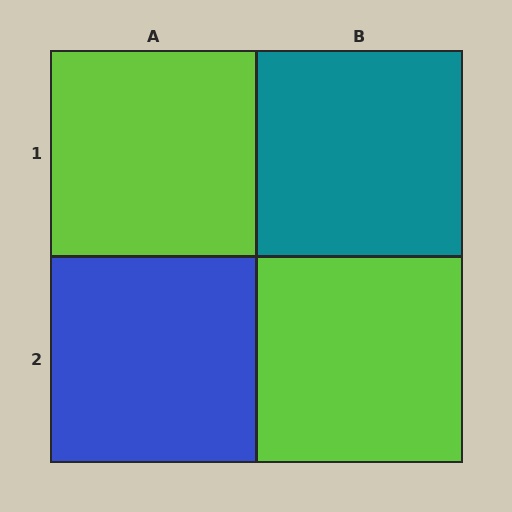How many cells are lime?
2 cells are lime.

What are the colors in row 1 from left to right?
Lime, teal.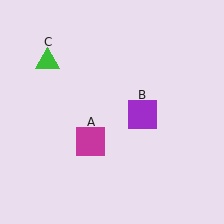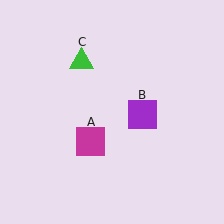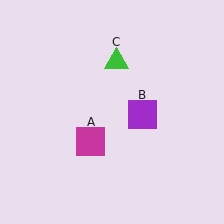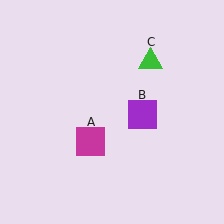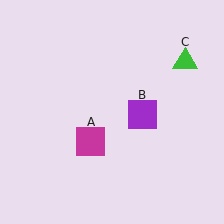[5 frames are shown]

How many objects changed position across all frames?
1 object changed position: green triangle (object C).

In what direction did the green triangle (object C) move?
The green triangle (object C) moved right.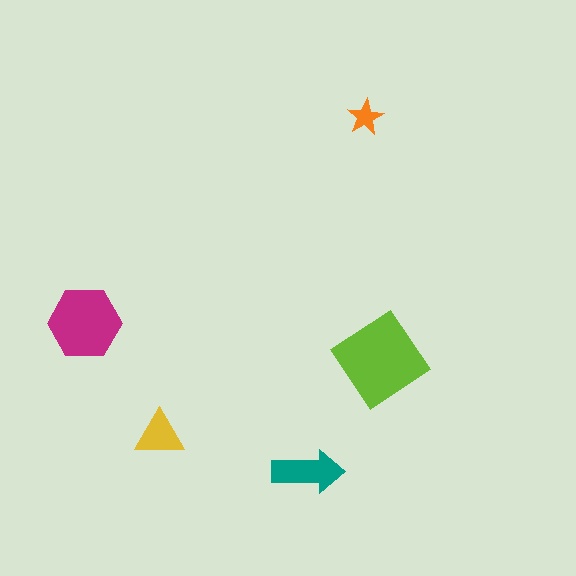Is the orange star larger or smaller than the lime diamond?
Smaller.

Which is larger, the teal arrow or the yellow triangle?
The teal arrow.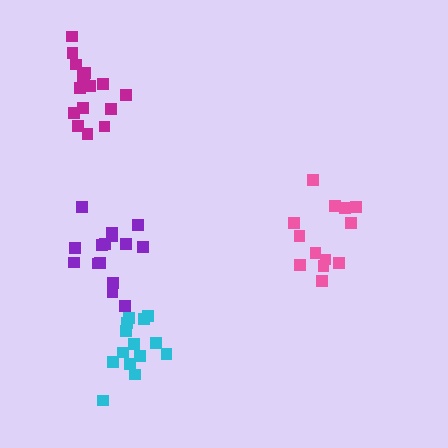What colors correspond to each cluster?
The clusters are colored: magenta, purple, cyan, pink.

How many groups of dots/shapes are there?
There are 4 groups.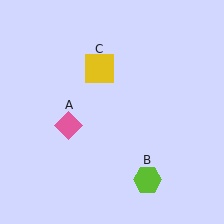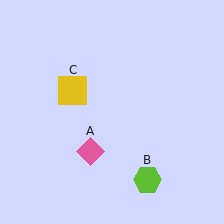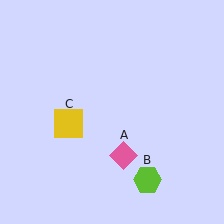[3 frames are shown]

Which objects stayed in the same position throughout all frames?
Lime hexagon (object B) remained stationary.